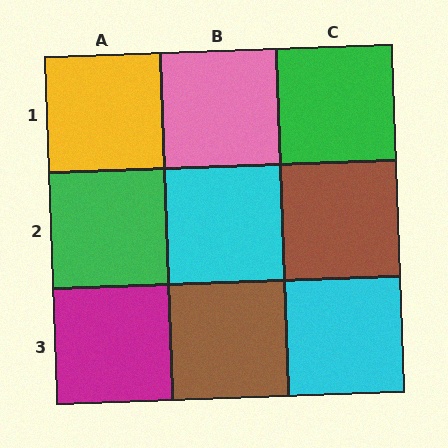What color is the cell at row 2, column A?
Green.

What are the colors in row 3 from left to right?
Magenta, brown, cyan.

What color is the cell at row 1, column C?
Green.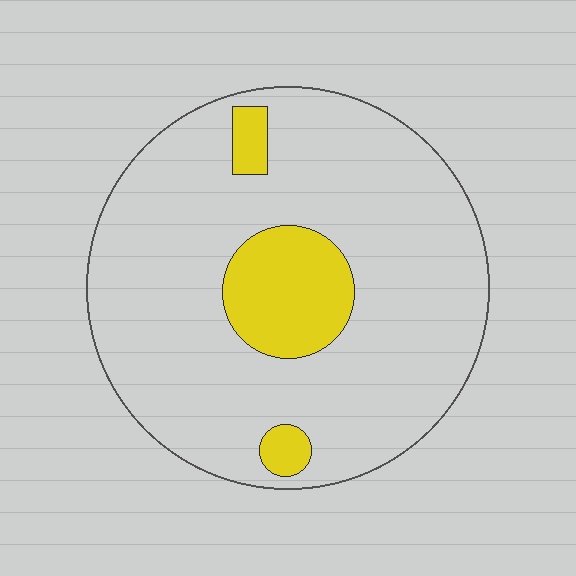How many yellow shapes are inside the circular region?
3.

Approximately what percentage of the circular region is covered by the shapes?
Approximately 15%.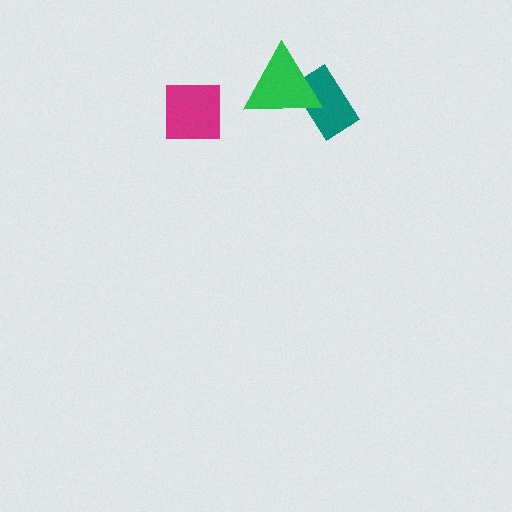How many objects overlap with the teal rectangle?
1 object overlaps with the teal rectangle.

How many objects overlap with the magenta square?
0 objects overlap with the magenta square.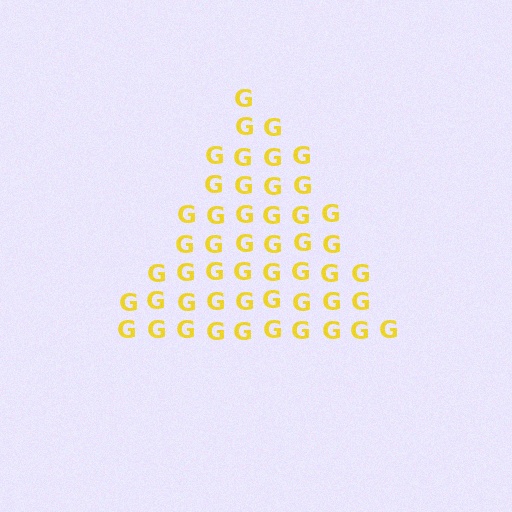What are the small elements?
The small elements are letter G's.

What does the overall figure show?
The overall figure shows a triangle.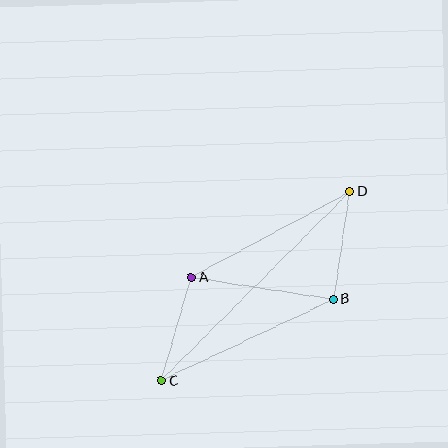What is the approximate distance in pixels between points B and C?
The distance between B and C is approximately 190 pixels.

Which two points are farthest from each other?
Points C and D are farthest from each other.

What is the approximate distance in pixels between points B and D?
The distance between B and D is approximately 109 pixels.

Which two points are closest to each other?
Points A and C are closest to each other.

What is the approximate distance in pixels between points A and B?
The distance between A and B is approximately 144 pixels.